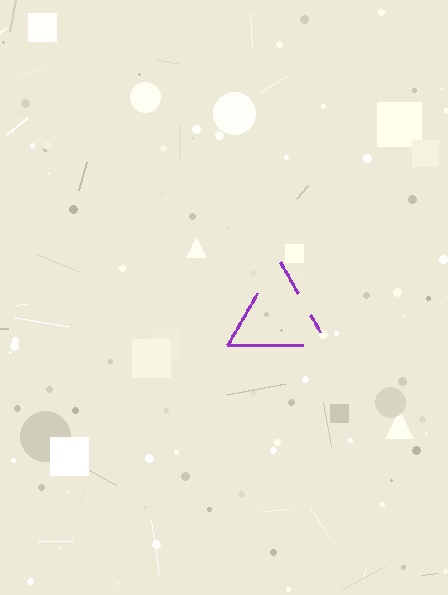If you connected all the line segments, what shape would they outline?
They would outline a triangle.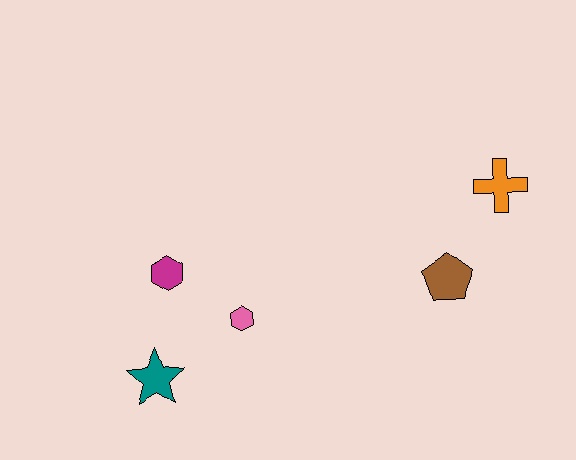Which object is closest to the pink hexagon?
The magenta hexagon is closest to the pink hexagon.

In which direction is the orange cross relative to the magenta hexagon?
The orange cross is to the right of the magenta hexagon.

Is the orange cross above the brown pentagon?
Yes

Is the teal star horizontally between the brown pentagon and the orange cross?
No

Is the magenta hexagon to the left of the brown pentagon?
Yes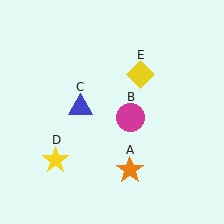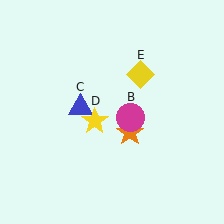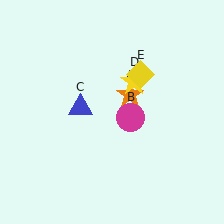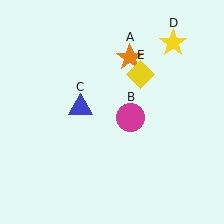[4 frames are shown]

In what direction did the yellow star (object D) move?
The yellow star (object D) moved up and to the right.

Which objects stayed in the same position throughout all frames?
Magenta circle (object B) and blue triangle (object C) and yellow diamond (object E) remained stationary.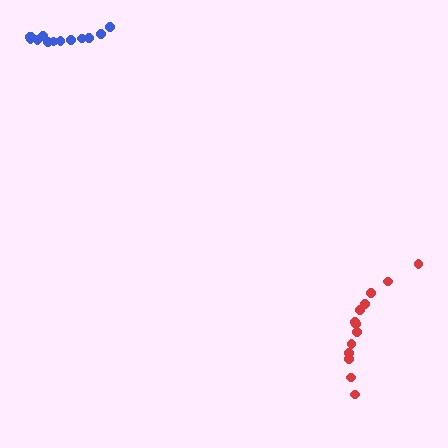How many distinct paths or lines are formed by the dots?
There are 2 distinct paths.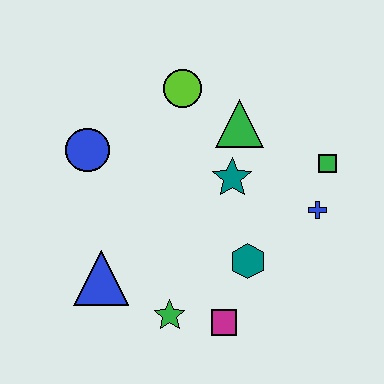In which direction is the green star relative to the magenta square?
The green star is to the left of the magenta square.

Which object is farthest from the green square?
The blue triangle is farthest from the green square.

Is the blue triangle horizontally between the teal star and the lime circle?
No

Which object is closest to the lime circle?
The green triangle is closest to the lime circle.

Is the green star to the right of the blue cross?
No